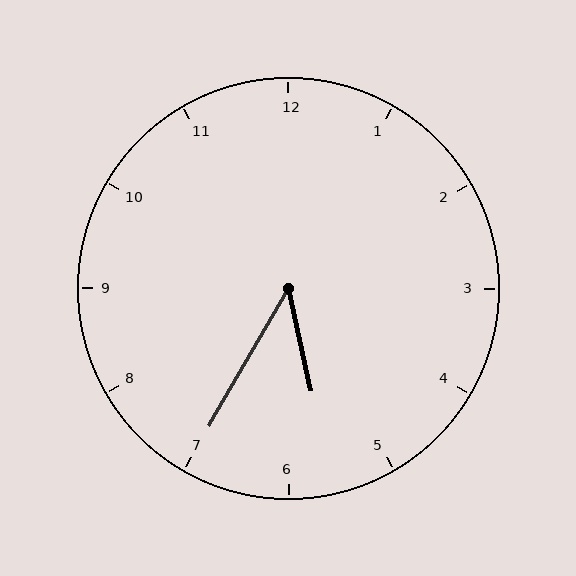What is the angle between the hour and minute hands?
Approximately 42 degrees.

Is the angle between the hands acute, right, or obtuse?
It is acute.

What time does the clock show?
5:35.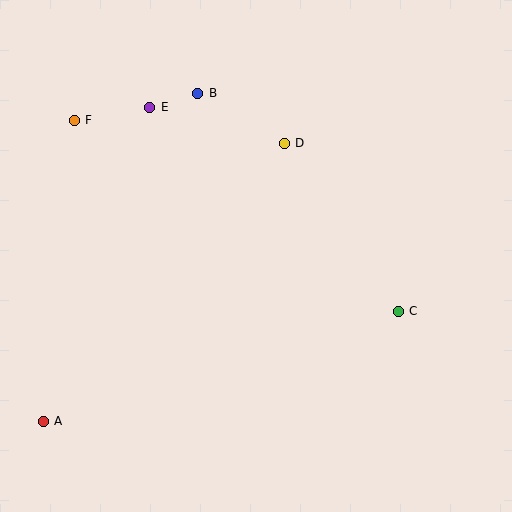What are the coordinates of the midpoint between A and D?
The midpoint between A and D is at (164, 282).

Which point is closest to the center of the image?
Point D at (284, 143) is closest to the center.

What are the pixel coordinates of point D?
Point D is at (284, 143).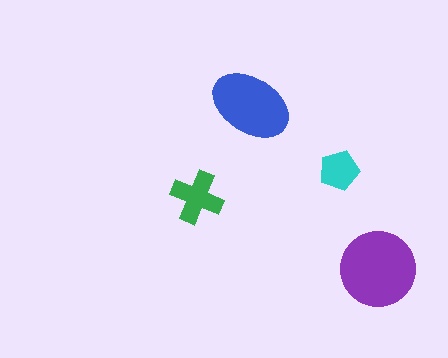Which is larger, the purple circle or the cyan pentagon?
The purple circle.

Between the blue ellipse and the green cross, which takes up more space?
The blue ellipse.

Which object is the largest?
The purple circle.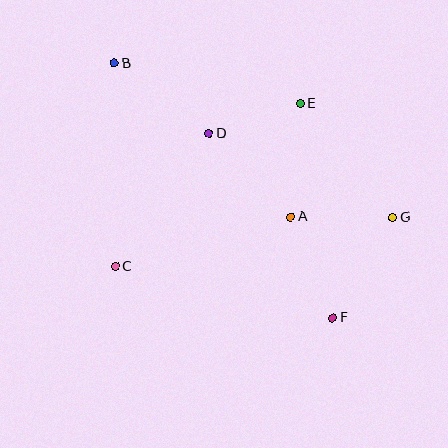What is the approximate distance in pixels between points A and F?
The distance between A and F is approximately 109 pixels.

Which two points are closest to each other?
Points D and E are closest to each other.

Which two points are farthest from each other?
Points B and F are farthest from each other.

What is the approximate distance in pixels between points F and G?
The distance between F and G is approximately 117 pixels.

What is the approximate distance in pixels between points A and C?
The distance between A and C is approximately 182 pixels.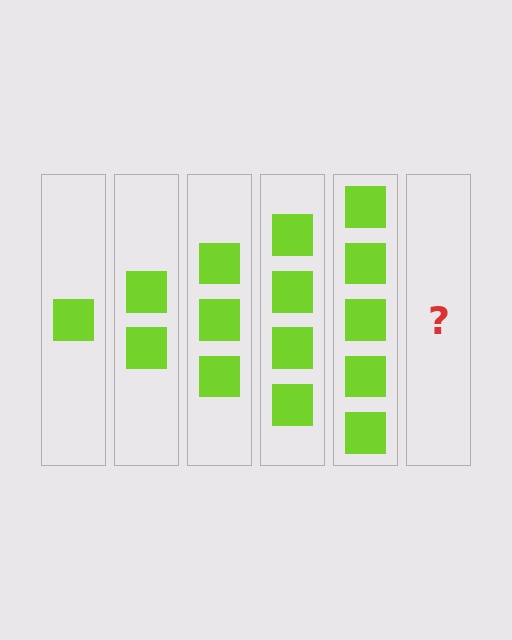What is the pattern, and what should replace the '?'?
The pattern is that each step adds one more square. The '?' should be 6 squares.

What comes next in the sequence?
The next element should be 6 squares.